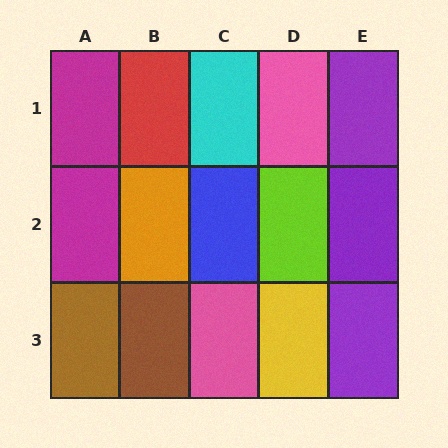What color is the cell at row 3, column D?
Yellow.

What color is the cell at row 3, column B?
Brown.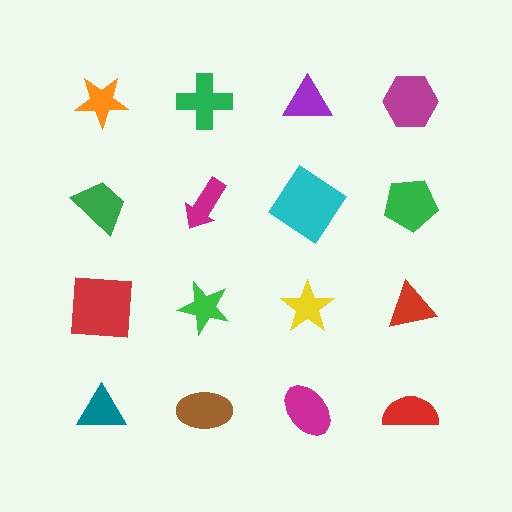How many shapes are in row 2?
4 shapes.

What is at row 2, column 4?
A green pentagon.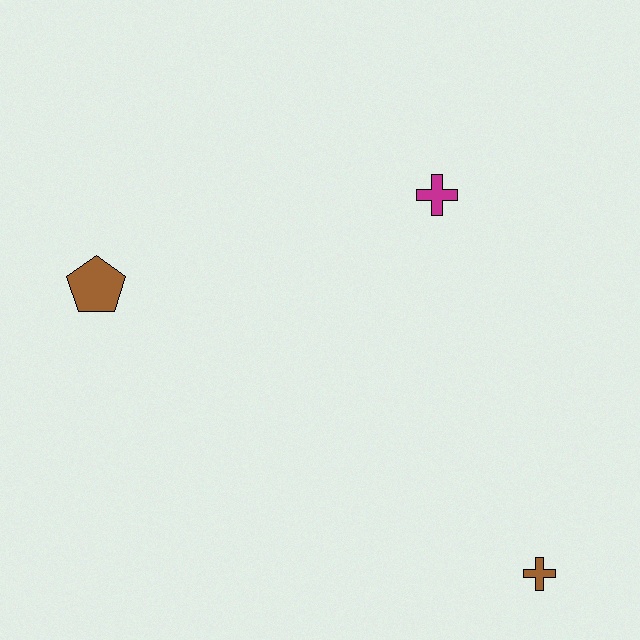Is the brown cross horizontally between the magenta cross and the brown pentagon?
No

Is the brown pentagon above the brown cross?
Yes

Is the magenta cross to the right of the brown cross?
No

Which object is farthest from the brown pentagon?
The brown cross is farthest from the brown pentagon.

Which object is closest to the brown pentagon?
The magenta cross is closest to the brown pentagon.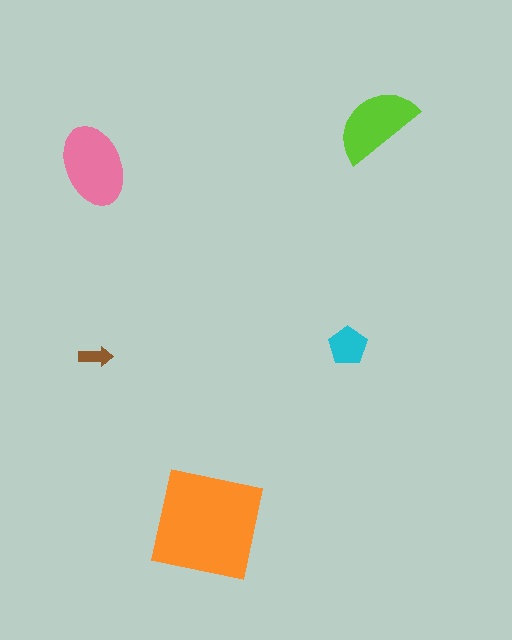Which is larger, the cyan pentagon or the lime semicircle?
The lime semicircle.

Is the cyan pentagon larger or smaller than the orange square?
Smaller.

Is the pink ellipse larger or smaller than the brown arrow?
Larger.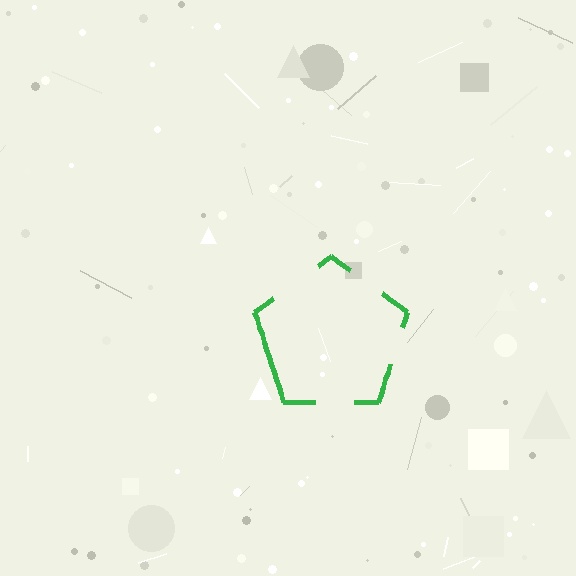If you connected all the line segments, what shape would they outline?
They would outline a pentagon.